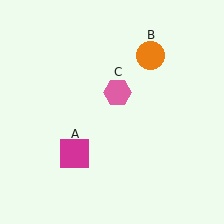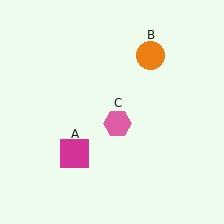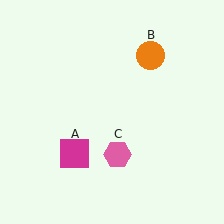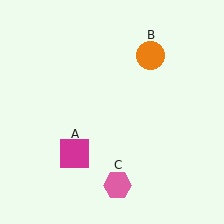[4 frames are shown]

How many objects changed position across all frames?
1 object changed position: pink hexagon (object C).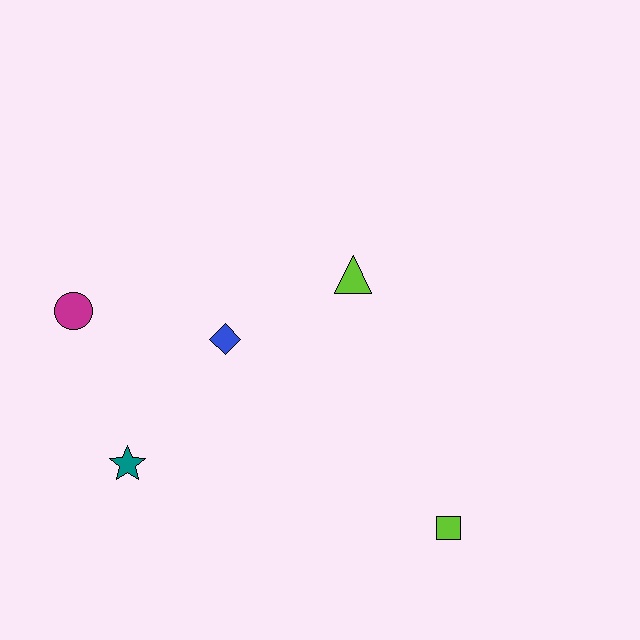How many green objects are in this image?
There are no green objects.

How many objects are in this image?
There are 5 objects.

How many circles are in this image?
There is 1 circle.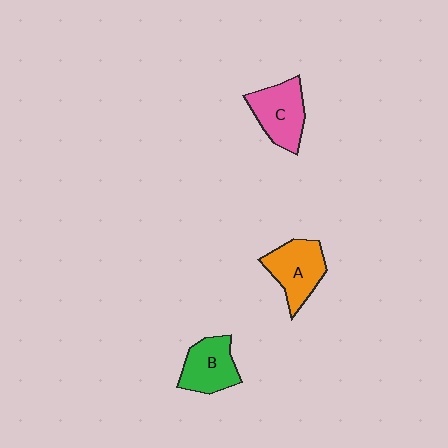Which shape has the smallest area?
Shape B (green).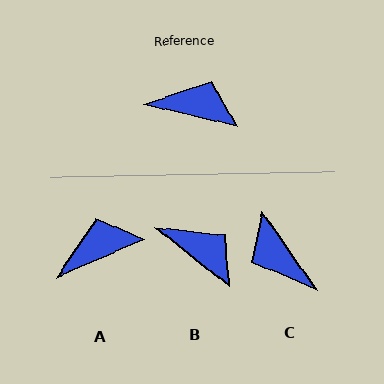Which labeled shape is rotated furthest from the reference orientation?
C, about 139 degrees away.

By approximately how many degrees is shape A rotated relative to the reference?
Approximately 37 degrees counter-clockwise.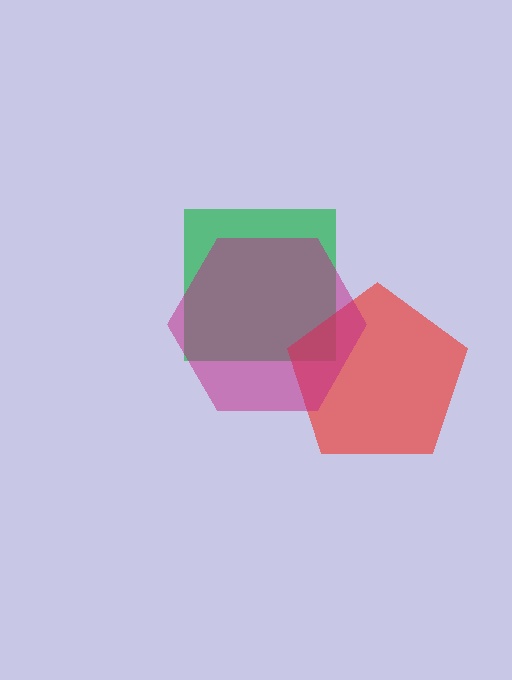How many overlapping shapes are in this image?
There are 3 overlapping shapes in the image.